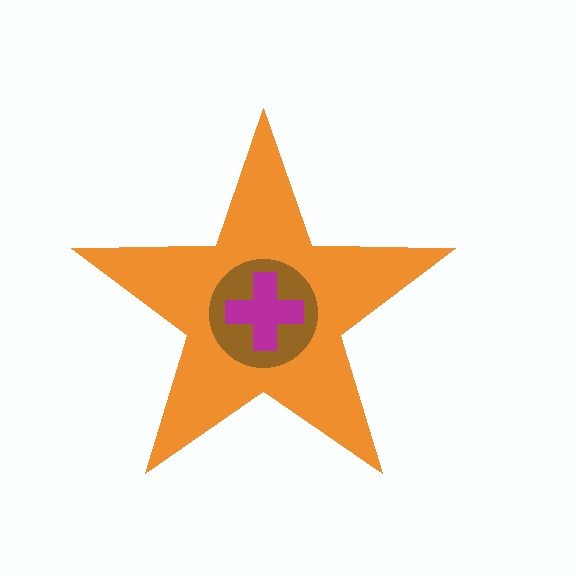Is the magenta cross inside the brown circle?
Yes.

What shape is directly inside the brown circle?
The magenta cross.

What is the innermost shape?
The magenta cross.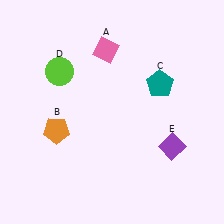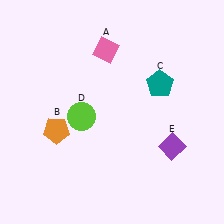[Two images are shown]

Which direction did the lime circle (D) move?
The lime circle (D) moved down.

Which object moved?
The lime circle (D) moved down.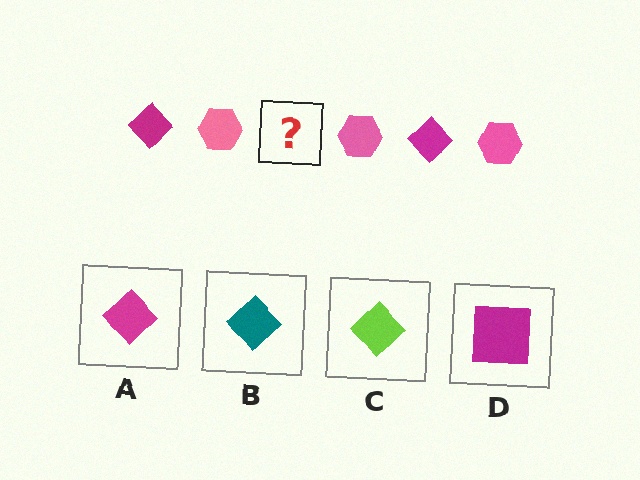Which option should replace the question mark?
Option A.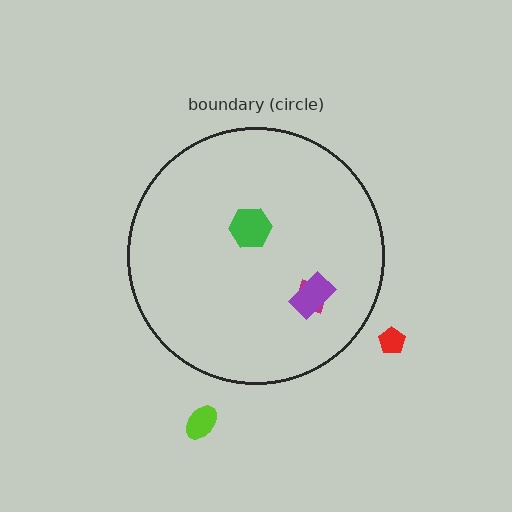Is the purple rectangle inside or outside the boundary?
Inside.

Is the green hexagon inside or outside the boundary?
Inside.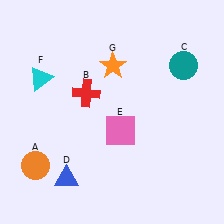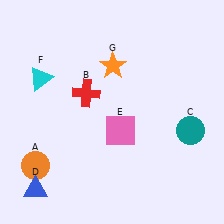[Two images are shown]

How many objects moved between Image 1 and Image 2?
2 objects moved between the two images.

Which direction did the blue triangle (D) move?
The blue triangle (D) moved left.